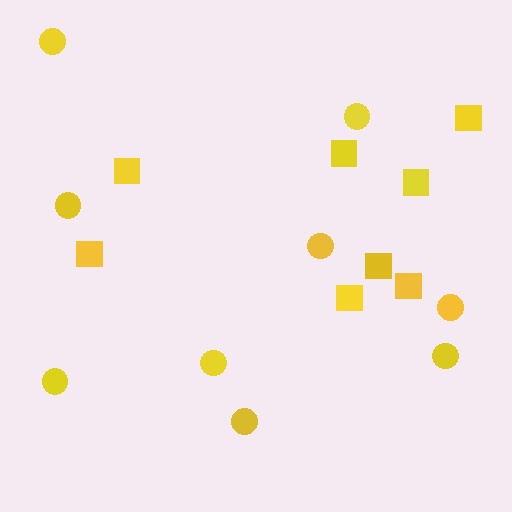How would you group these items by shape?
There are 2 groups: one group of circles (9) and one group of squares (8).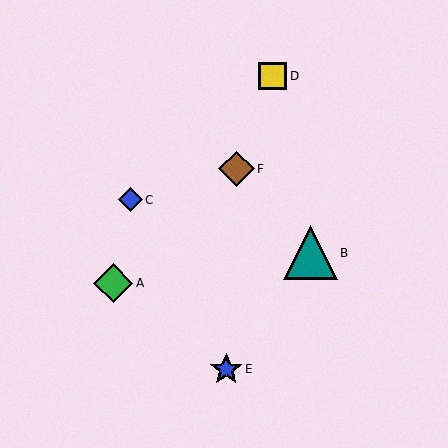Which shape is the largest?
The teal triangle (labeled B) is the largest.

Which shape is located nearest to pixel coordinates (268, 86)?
The yellow square (labeled D) at (273, 76) is nearest to that location.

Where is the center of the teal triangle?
The center of the teal triangle is at (311, 253).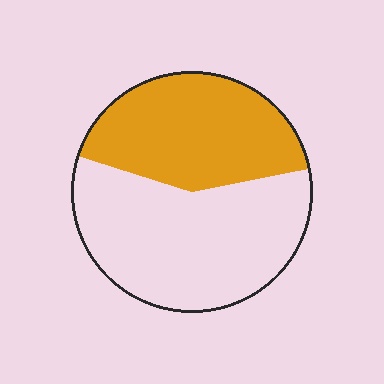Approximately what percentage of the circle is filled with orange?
Approximately 40%.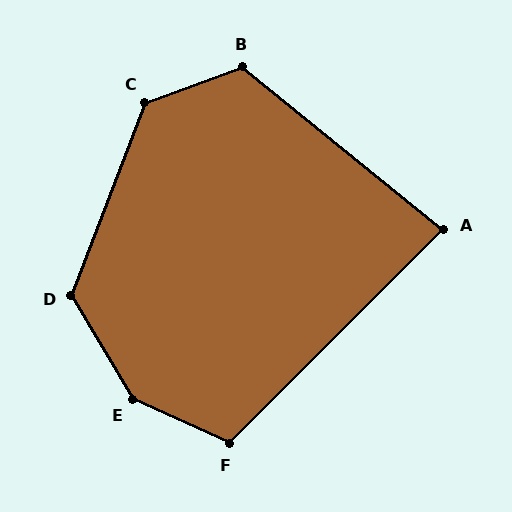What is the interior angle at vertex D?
Approximately 128 degrees (obtuse).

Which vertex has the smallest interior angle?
A, at approximately 84 degrees.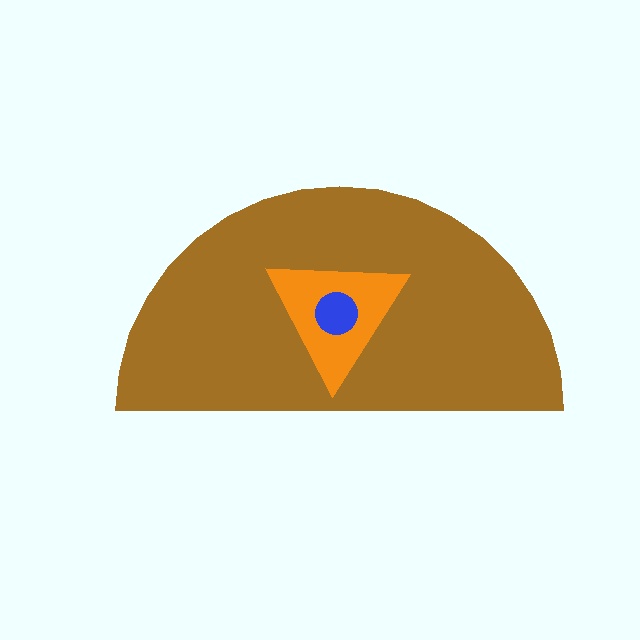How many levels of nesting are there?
3.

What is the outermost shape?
The brown semicircle.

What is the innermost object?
The blue circle.